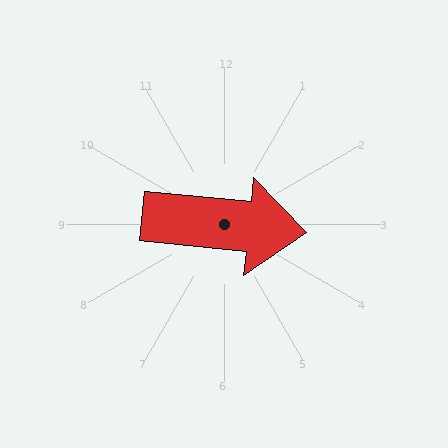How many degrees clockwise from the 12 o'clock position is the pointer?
Approximately 96 degrees.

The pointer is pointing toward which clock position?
Roughly 3 o'clock.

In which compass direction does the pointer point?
East.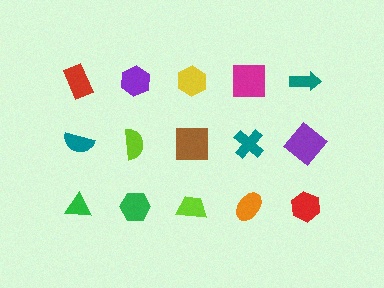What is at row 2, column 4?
A teal cross.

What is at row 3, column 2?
A green hexagon.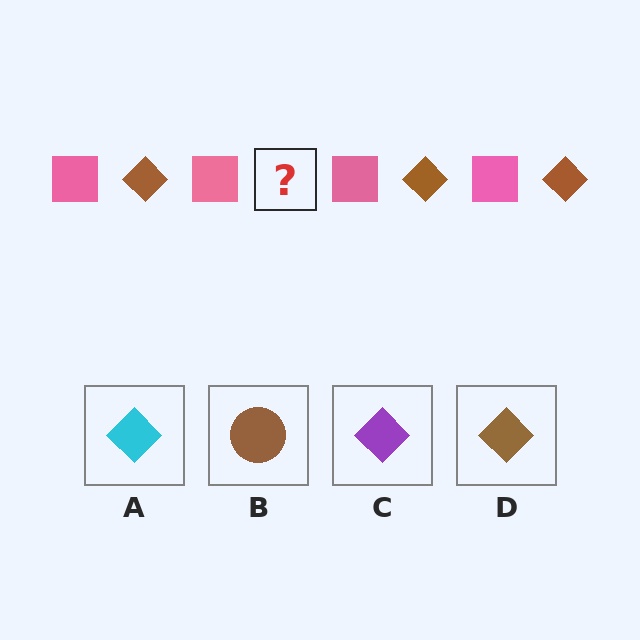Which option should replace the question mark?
Option D.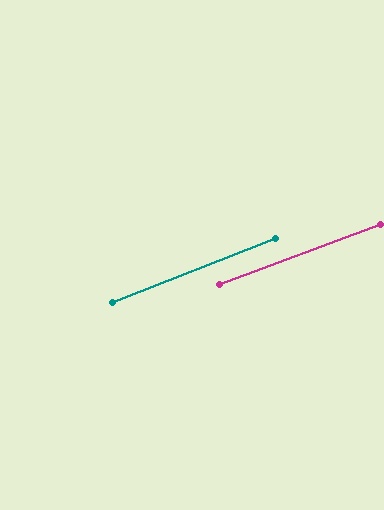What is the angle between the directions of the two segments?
Approximately 1 degree.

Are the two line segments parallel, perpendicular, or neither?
Parallel — their directions differ by only 0.8°.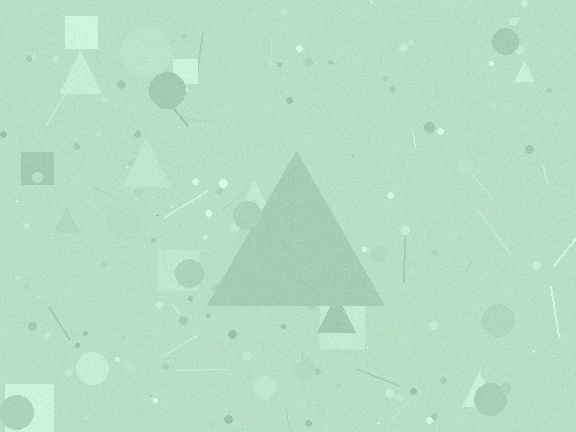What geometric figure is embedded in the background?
A triangle is embedded in the background.